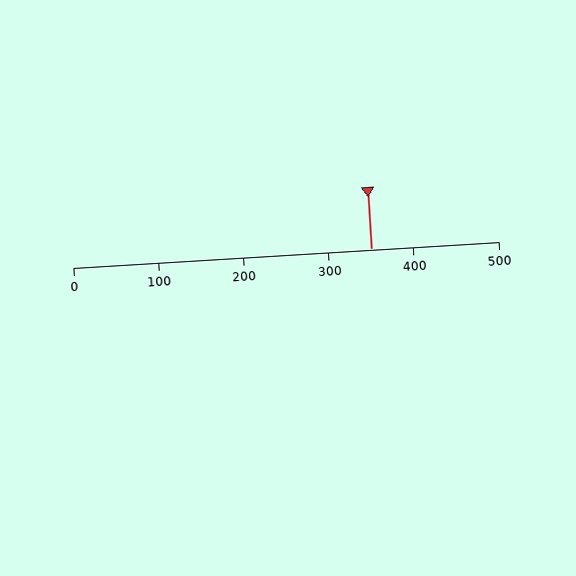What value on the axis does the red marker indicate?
The marker indicates approximately 350.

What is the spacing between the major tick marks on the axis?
The major ticks are spaced 100 apart.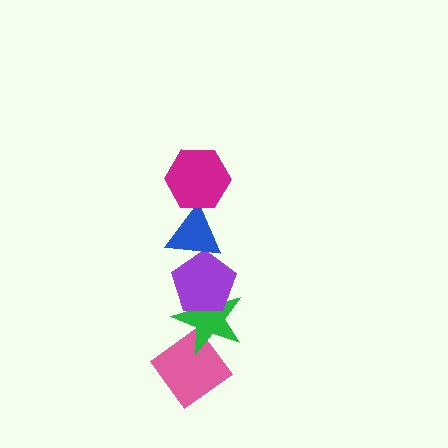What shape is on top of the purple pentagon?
The blue triangle is on top of the purple pentagon.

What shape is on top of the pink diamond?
The green star is on top of the pink diamond.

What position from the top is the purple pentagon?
The purple pentagon is 3rd from the top.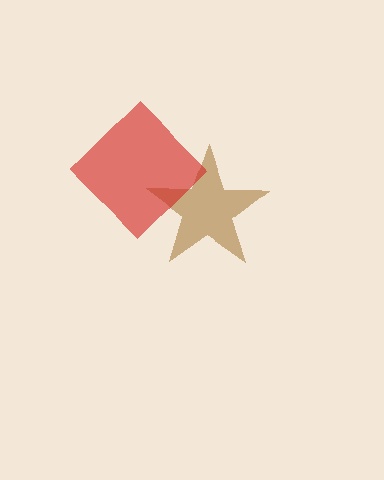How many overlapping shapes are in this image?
There are 2 overlapping shapes in the image.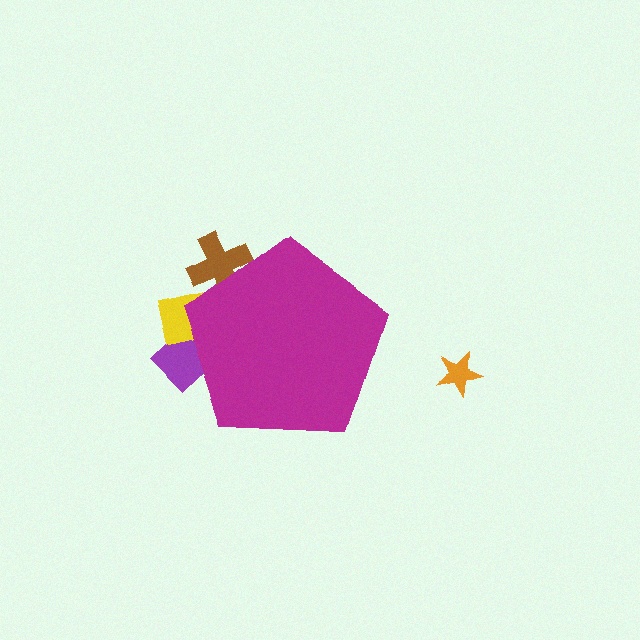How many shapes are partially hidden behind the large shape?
3 shapes are partially hidden.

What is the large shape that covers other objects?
A magenta pentagon.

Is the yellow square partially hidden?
Yes, the yellow square is partially hidden behind the magenta pentagon.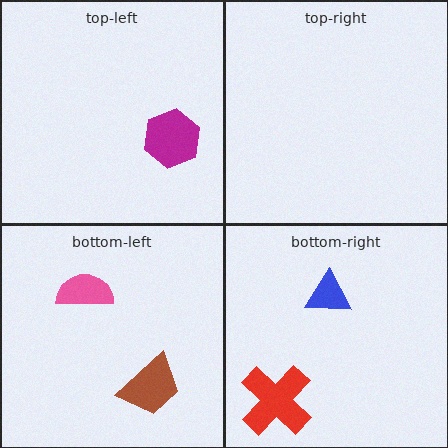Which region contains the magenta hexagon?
The top-left region.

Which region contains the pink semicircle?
The bottom-left region.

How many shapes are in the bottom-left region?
2.